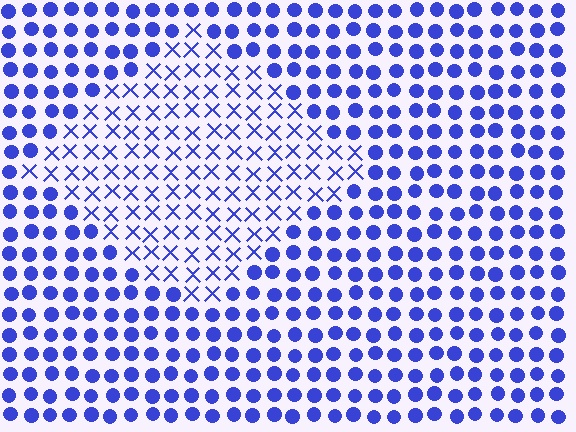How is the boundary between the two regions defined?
The boundary is defined by a change in element shape: X marks inside vs. circles outside. All elements share the same color and spacing.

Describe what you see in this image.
The image is filled with small blue elements arranged in a uniform grid. A diamond-shaped region contains X marks, while the surrounding area contains circles. The boundary is defined purely by the change in element shape.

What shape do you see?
I see a diamond.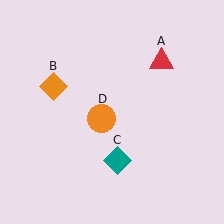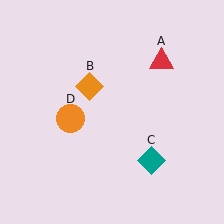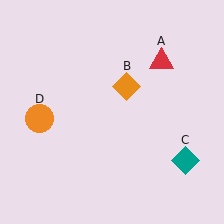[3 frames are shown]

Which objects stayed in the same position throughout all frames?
Red triangle (object A) remained stationary.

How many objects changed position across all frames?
3 objects changed position: orange diamond (object B), teal diamond (object C), orange circle (object D).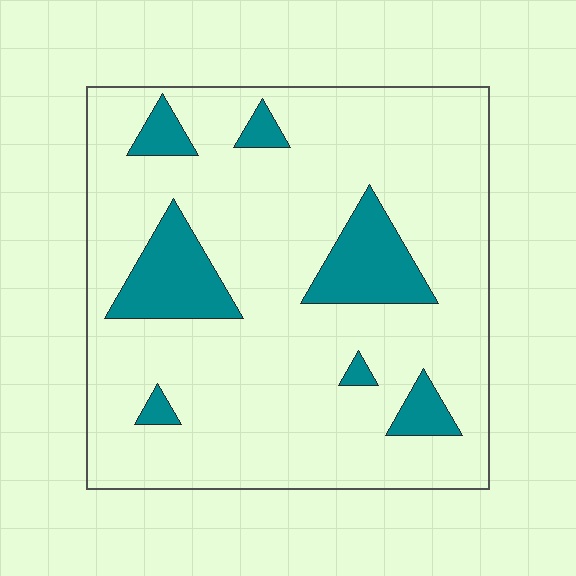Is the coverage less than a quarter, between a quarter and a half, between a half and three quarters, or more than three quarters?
Less than a quarter.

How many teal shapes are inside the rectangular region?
7.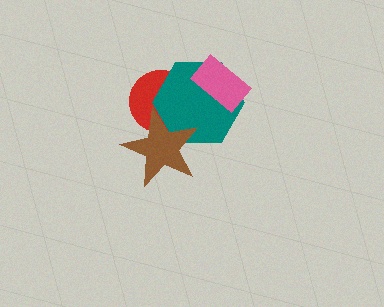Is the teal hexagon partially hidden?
Yes, it is partially covered by another shape.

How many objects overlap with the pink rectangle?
1 object overlaps with the pink rectangle.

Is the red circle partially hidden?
Yes, it is partially covered by another shape.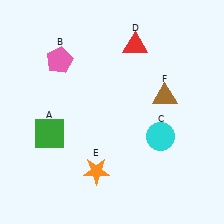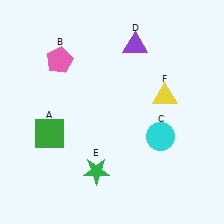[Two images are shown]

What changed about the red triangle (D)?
In Image 1, D is red. In Image 2, it changed to purple.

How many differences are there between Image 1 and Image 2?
There are 3 differences between the two images.